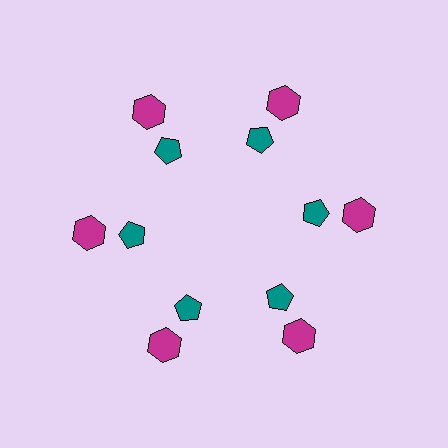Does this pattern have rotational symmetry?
Yes, this pattern has 6-fold rotational symmetry. It looks the same after rotating 60 degrees around the center.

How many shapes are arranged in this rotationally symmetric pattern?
There are 12 shapes, arranged in 6 groups of 2.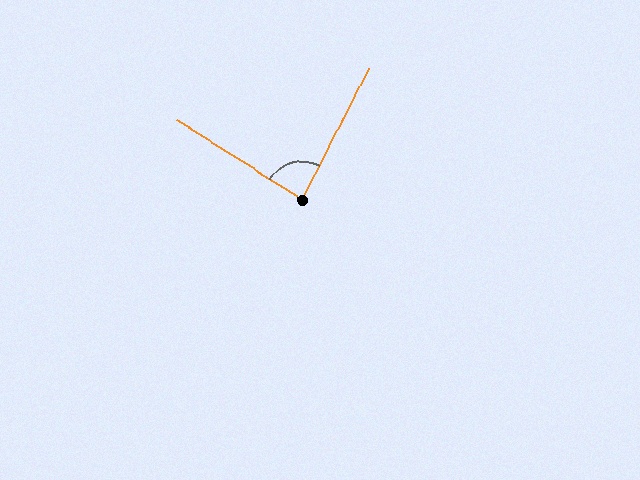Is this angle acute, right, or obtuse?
It is acute.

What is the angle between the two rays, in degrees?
Approximately 85 degrees.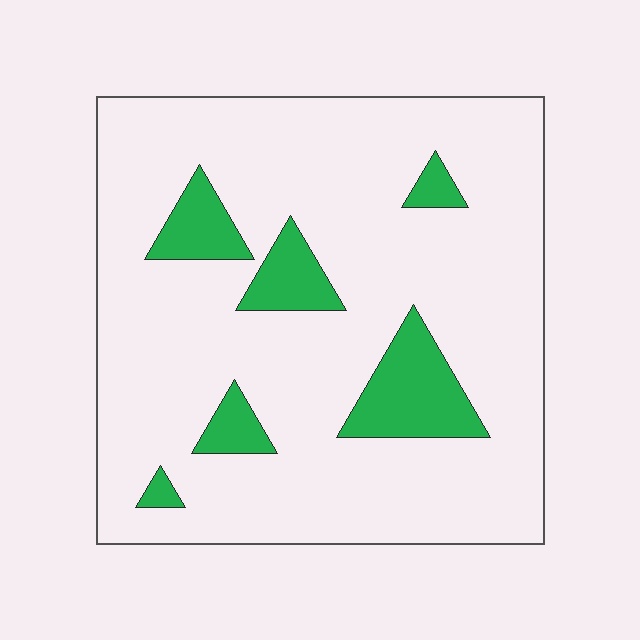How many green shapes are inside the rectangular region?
6.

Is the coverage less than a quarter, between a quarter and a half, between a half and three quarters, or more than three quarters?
Less than a quarter.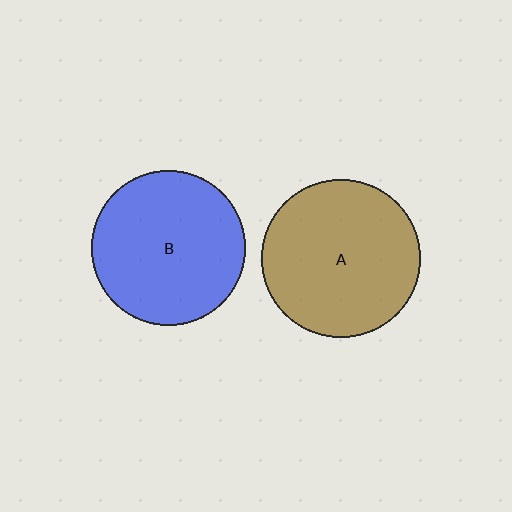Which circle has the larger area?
Circle A (brown).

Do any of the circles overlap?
No, none of the circles overlap.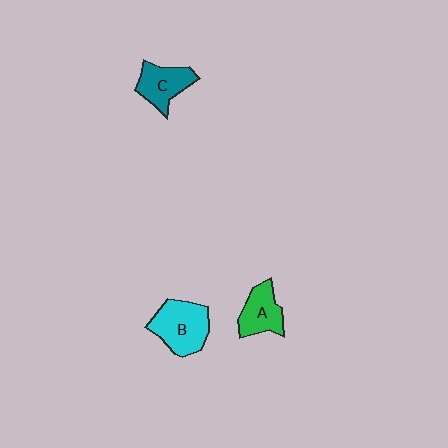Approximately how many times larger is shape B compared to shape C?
Approximately 1.3 times.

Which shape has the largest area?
Shape B (cyan).